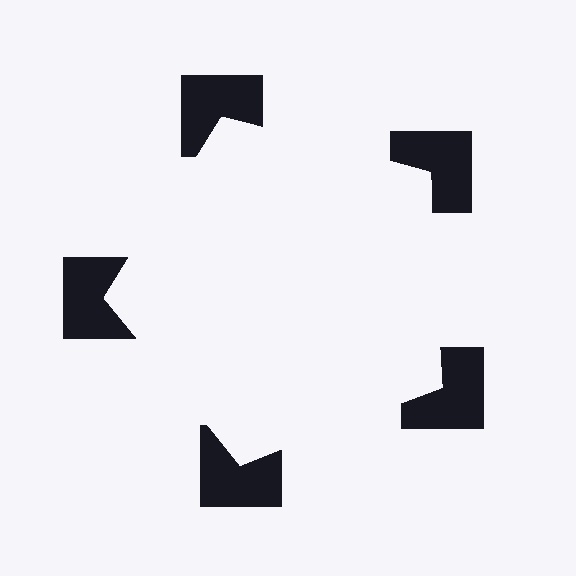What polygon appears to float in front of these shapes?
An illusory pentagon — its edges are inferred from the aligned wedge cuts in the notched squares, not physically drawn.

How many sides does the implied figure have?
5 sides.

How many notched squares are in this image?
There are 5 — one at each vertex of the illusory pentagon.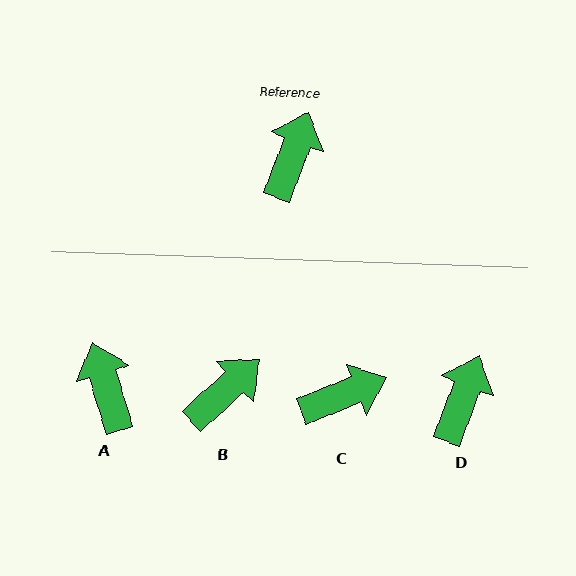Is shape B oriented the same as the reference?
No, it is off by about 27 degrees.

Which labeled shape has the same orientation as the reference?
D.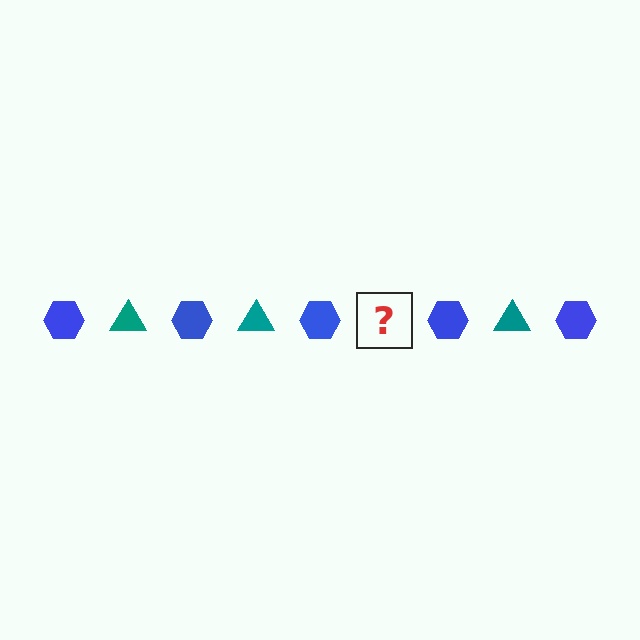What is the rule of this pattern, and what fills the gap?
The rule is that the pattern alternates between blue hexagon and teal triangle. The gap should be filled with a teal triangle.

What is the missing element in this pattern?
The missing element is a teal triangle.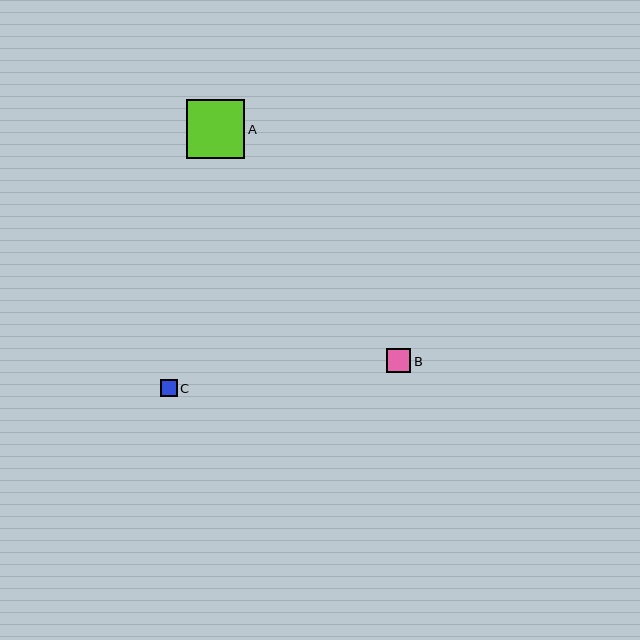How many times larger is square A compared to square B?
Square A is approximately 2.5 times the size of square B.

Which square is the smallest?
Square C is the smallest with a size of approximately 17 pixels.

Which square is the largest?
Square A is the largest with a size of approximately 58 pixels.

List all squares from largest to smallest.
From largest to smallest: A, B, C.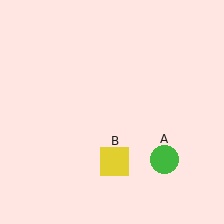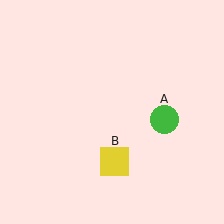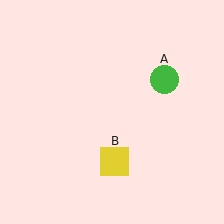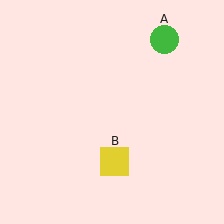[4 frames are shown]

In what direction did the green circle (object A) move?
The green circle (object A) moved up.